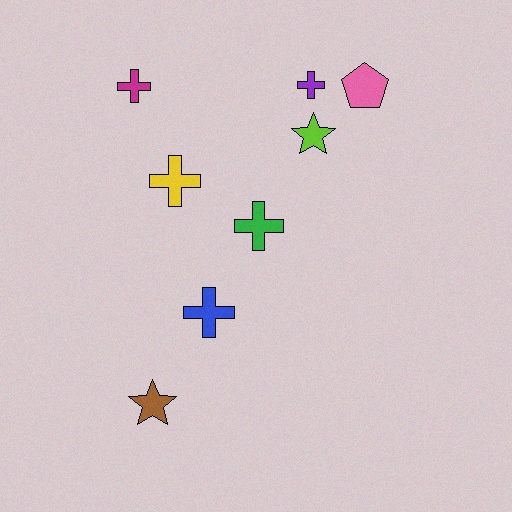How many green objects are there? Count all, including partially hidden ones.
There is 1 green object.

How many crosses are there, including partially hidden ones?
There are 5 crosses.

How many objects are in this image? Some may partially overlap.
There are 8 objects.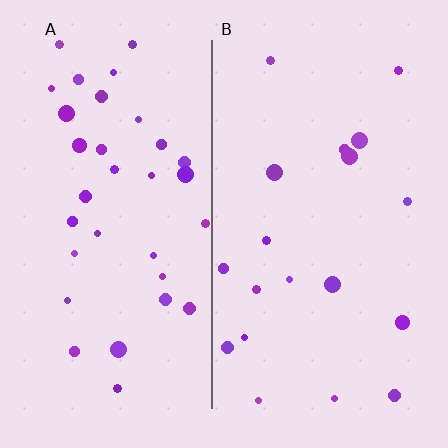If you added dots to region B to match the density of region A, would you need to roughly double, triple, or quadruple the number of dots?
Approximately double.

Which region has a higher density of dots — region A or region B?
A (the left).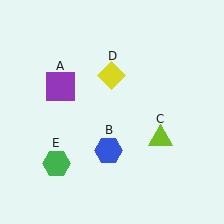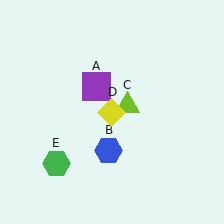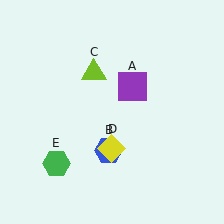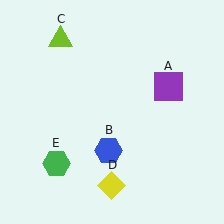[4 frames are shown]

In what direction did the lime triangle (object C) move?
The lime triangle (object C) moved up and to the left.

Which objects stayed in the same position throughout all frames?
Blue hexagon (object B) and green hexagon (object E) remained stationary.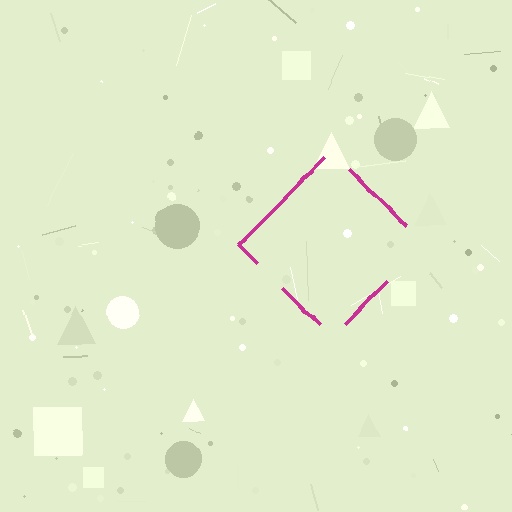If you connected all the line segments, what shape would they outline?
They would outline a diamond.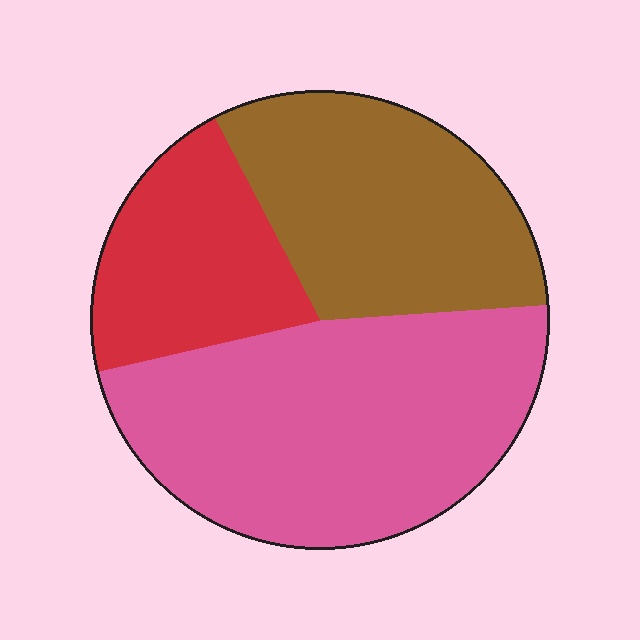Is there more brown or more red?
Brown.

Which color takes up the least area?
Red, at roughly 20%.